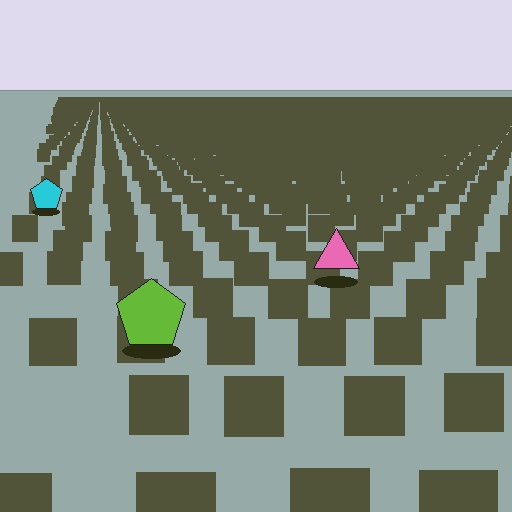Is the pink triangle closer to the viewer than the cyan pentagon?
Yes. The pink triangle is closer — you can tell from the texture gradient: the ground texture is coarser near it.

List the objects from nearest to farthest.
From nearest to farthest: the lime pentagon, the pink triangle, the cyan pentagon.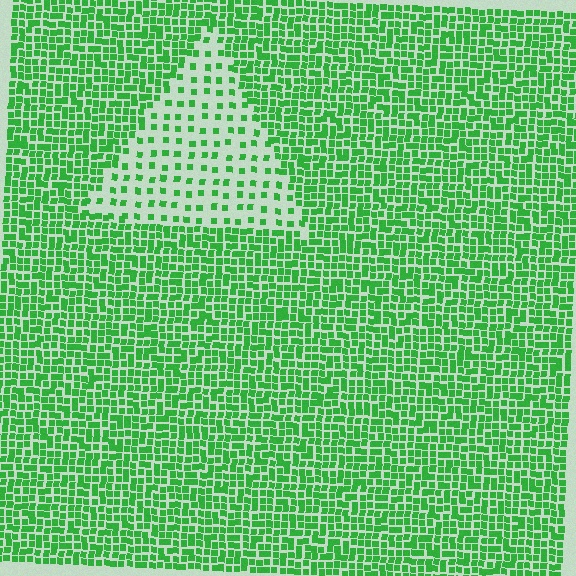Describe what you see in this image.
The image contains small green elements arranged at two different densities. A triangle-shaped region is visible where the elements are less densely packed than the surrounding area.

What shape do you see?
I see a triangle.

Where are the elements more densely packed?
The elements are more densely packed outside the triangle boundary.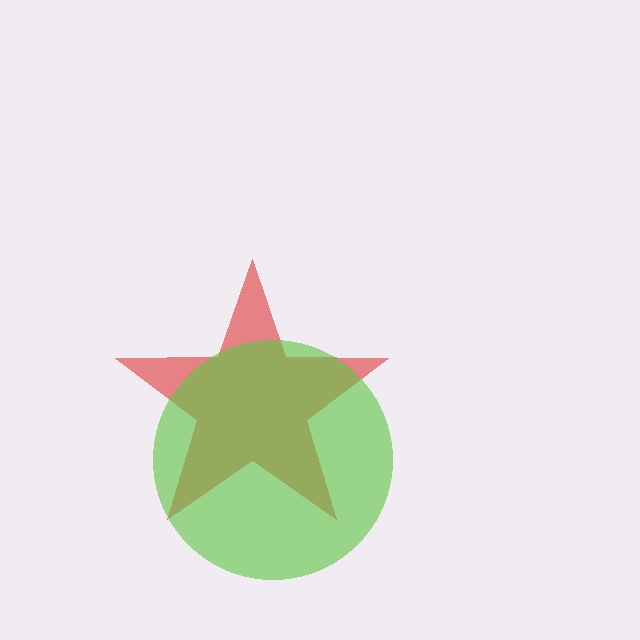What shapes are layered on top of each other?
The layered shapes are: a red star, a lime circle.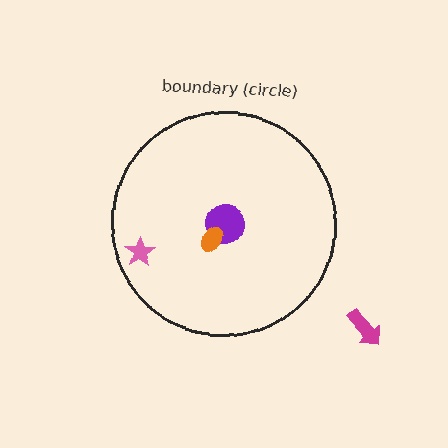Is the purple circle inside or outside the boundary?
Inside.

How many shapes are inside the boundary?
3 inside, 1 outside.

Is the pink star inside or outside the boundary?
Inside.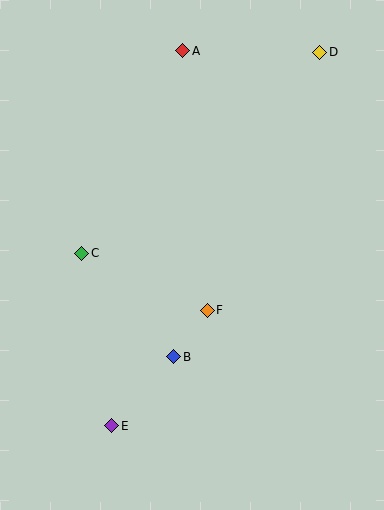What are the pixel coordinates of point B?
Point B is at (174, 357).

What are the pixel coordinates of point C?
Point C is at (82, 253).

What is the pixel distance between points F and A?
The distance between F and A is 260 pixels.